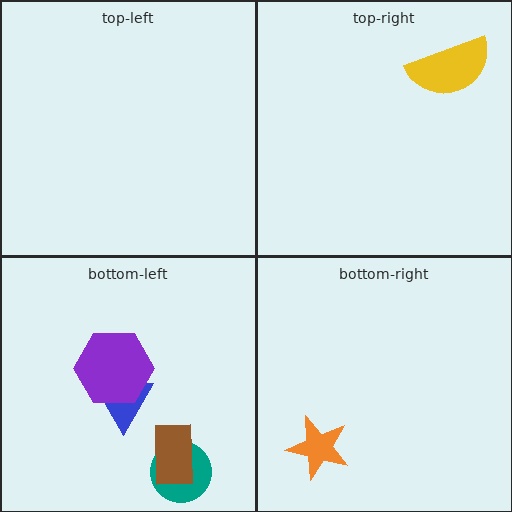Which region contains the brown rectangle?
The bottom-left region.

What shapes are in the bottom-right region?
The orange star.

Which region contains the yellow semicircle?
The top-right region.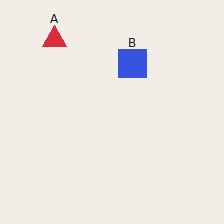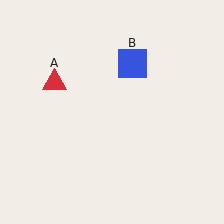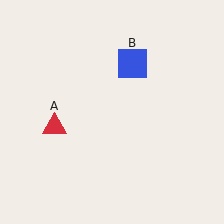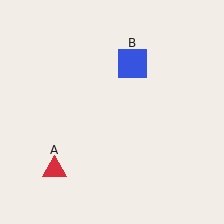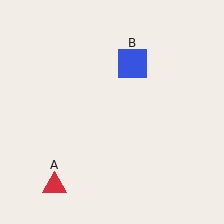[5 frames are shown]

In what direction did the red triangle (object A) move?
The red triangle (object A) moved down.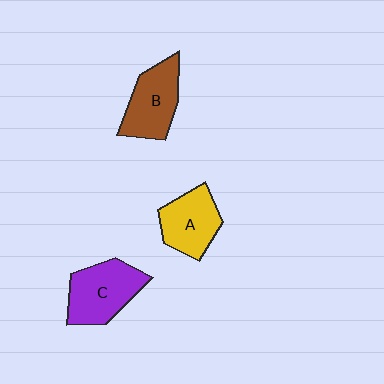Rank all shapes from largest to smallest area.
From largest to smallest: C (purple), B (brown), A (yellow).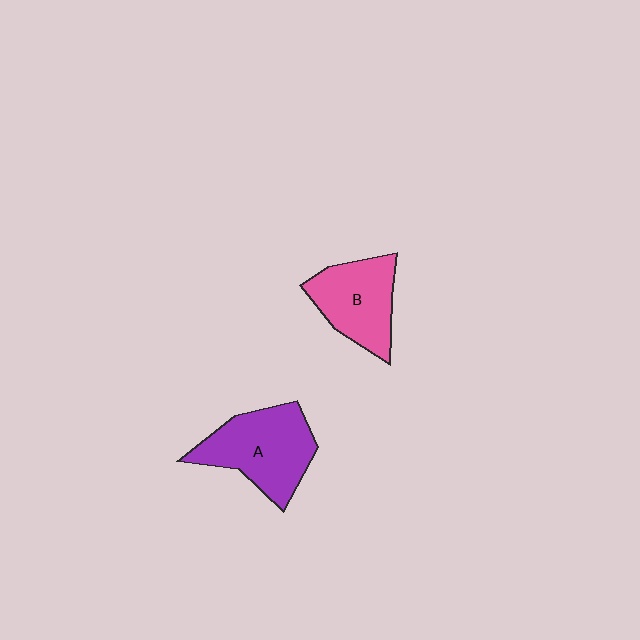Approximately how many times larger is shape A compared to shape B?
Approximately 1.2 times.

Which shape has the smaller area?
Shape B (pink).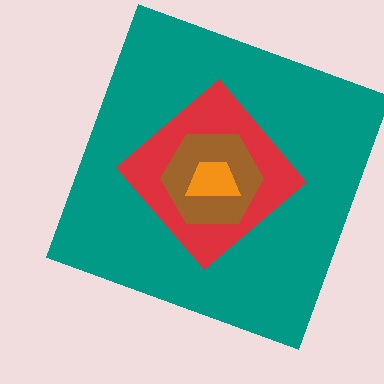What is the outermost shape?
The teal square.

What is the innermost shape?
The orange trapezoid.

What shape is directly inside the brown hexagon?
The orange trapezoid.